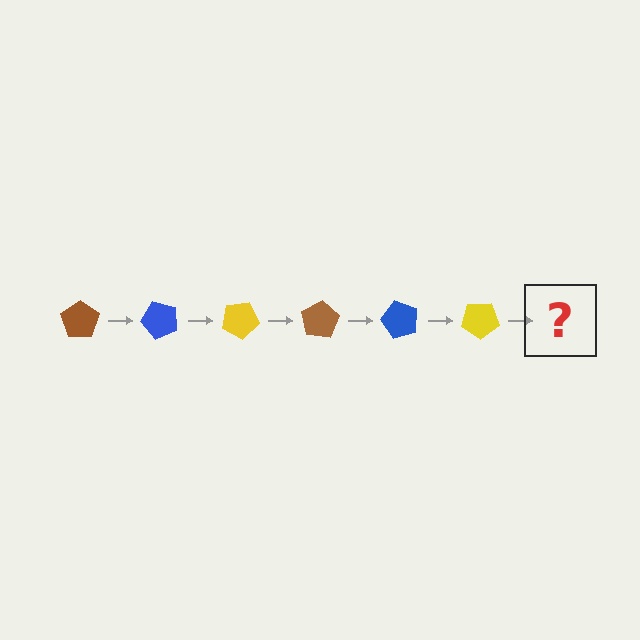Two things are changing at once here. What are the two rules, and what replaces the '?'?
The two rules are that it rotates 50 degrees each step and the color cycles through brown, blue, and yellow. The '?' should be a brown pentagon, rotated 300 degrees from the start.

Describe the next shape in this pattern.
It should be a brown pentagon, rotated 300 degrees from the start.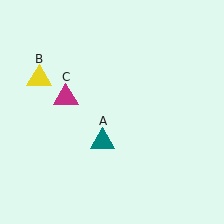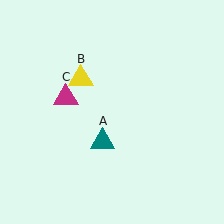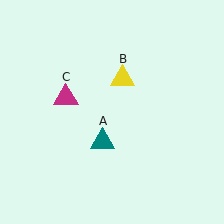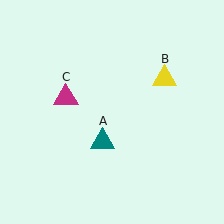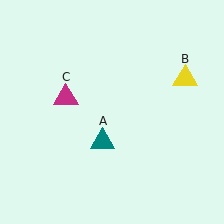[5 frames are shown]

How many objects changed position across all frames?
1 object changed position: yellow triangle (object B).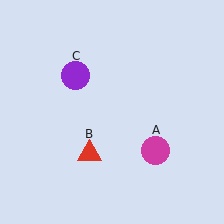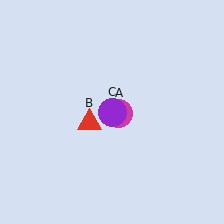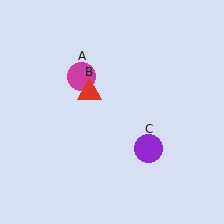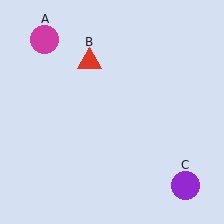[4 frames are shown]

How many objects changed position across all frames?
3 objects changed position: magenta circle (object A), red triangle (object B), purple circle (object C).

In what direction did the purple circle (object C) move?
The purple circle (object C) moved down and to the right.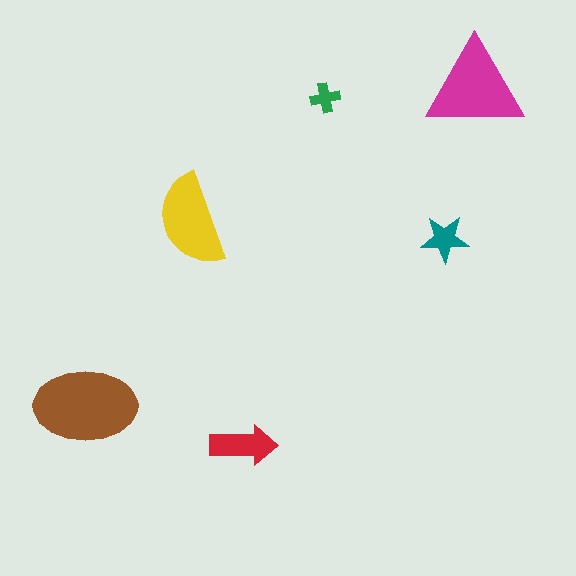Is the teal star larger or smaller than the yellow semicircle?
Smaller.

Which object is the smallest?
The green cross.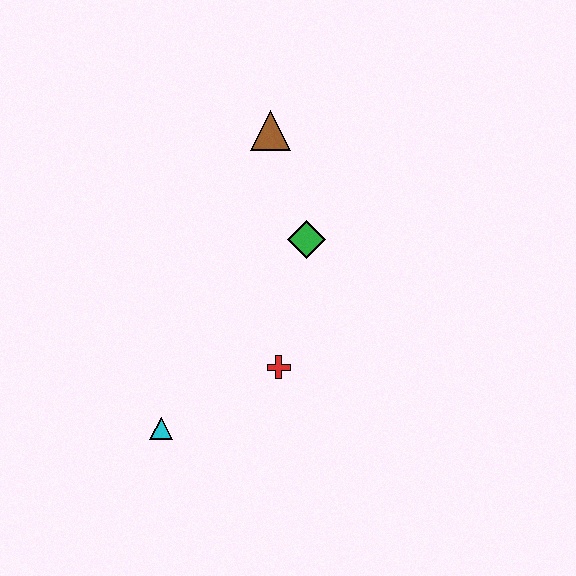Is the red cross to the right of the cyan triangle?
Yes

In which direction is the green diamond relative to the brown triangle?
The green diamond is below the brown triangle.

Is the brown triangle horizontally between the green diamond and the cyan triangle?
Yes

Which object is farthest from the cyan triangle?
The brown triangle is farthest from the cyan triangle.